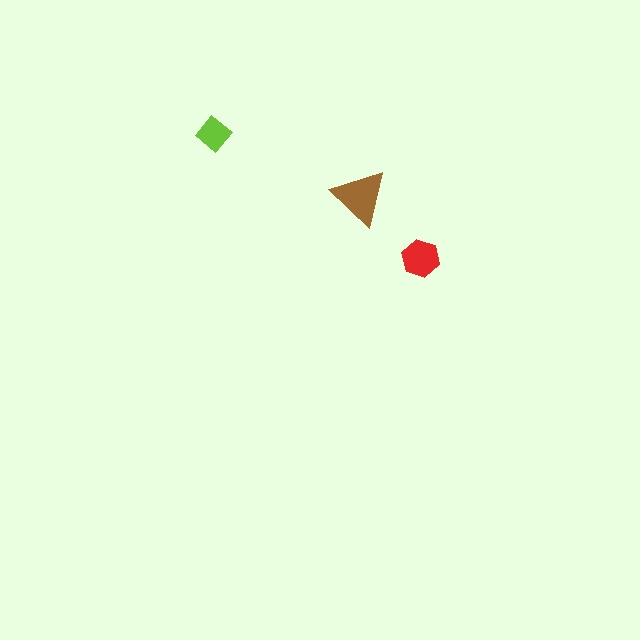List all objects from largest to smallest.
The brown triangle, the red hexagon, the lime diamond.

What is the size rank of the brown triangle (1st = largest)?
1st.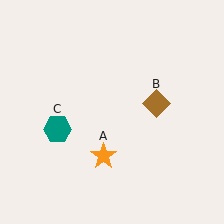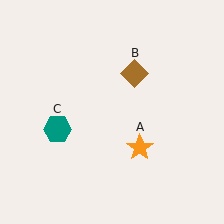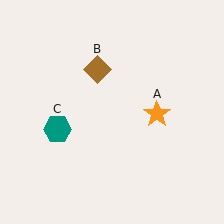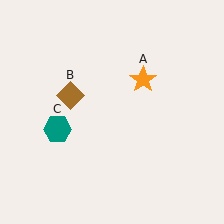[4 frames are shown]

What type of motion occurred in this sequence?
The orange star (object A), brown diamond (object B) rotated counterclockwise around the center of the scene.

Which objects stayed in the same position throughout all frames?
Teal hexagon (object C) remained stationary.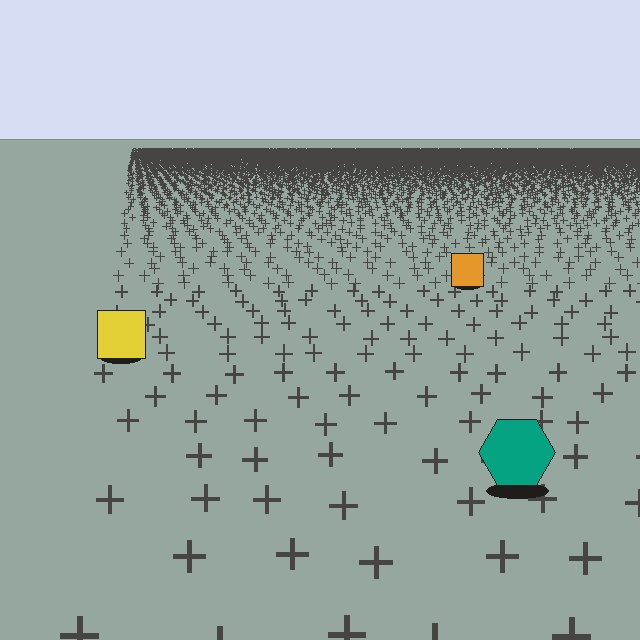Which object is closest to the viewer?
The teal hexagon is closest. The texture marks near it are larger and more spread out.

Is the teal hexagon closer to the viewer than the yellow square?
Yes. The teal hexagon is closer — you can tell from the texture gradient: the ground texture is coarser near it.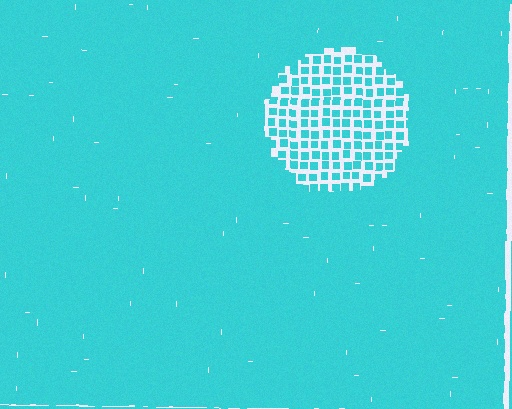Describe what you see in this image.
The image contains small cyan elements arranged at two different densities. A circle-shaped region is visible where the elements are less densely packed than the surrounding area.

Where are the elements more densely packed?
The elements are more densely packed outside the circle boundary.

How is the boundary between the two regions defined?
The boundary is defined by a change in element density (approximately 2.6x ratio). All elements are the same color, size, and shape.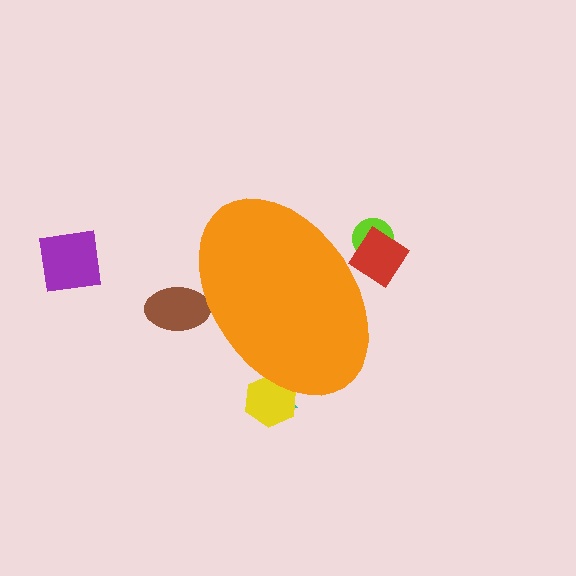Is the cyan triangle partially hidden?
Yes, the cyan triangle is partially hidden behind the orange ellipse.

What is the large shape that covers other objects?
An orange ellipse.